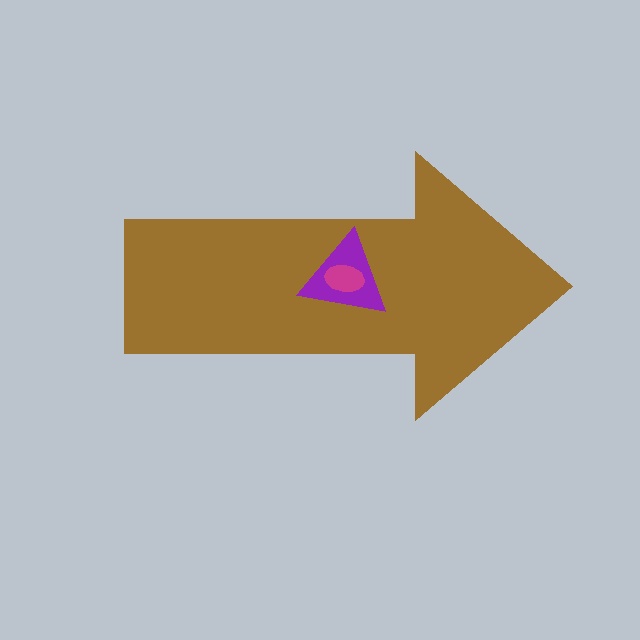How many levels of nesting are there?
3.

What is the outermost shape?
The brown arrow.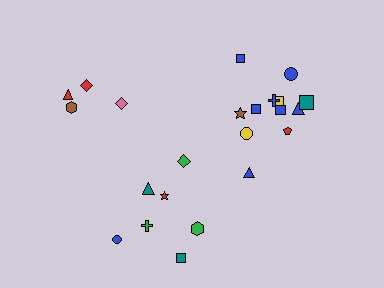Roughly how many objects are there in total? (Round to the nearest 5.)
Roughly 25 objects in total.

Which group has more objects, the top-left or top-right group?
The top-right group.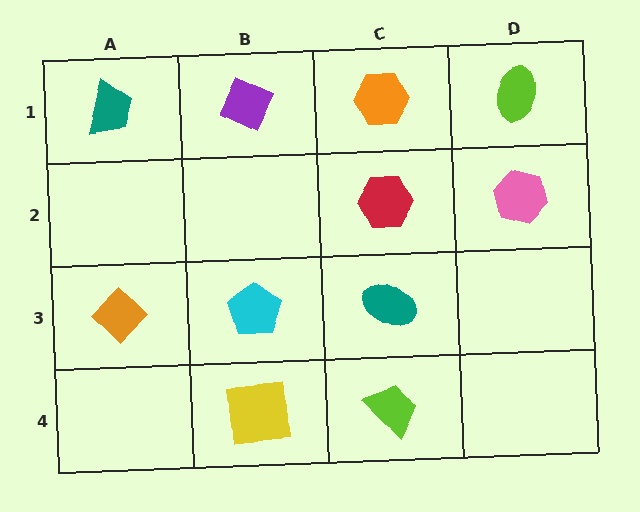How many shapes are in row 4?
2 shapes.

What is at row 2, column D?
A pink hexagon.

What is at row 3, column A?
An orange diamond.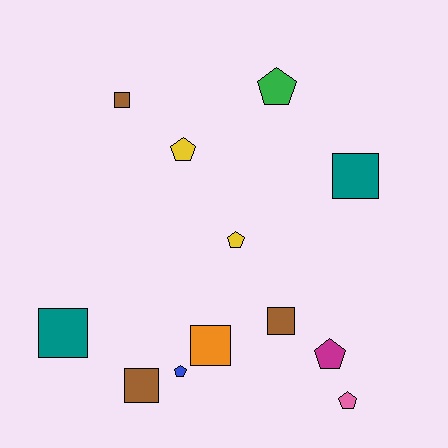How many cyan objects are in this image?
There are no cyan objects.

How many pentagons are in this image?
There are 6 pentagons.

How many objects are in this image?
There are 12 objects.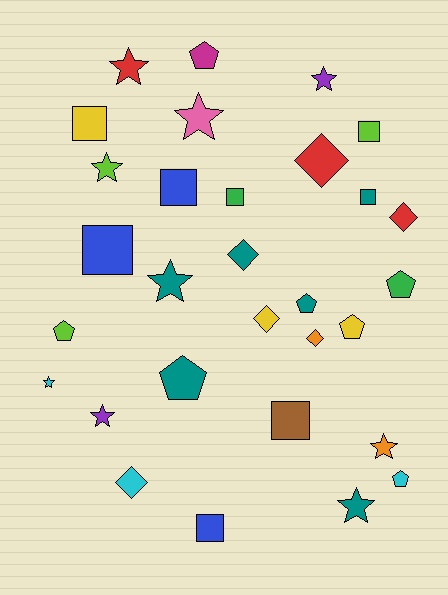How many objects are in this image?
There are 30 objects.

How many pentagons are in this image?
There are 7 pentagons.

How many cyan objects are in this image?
There are 3 cyan objects.